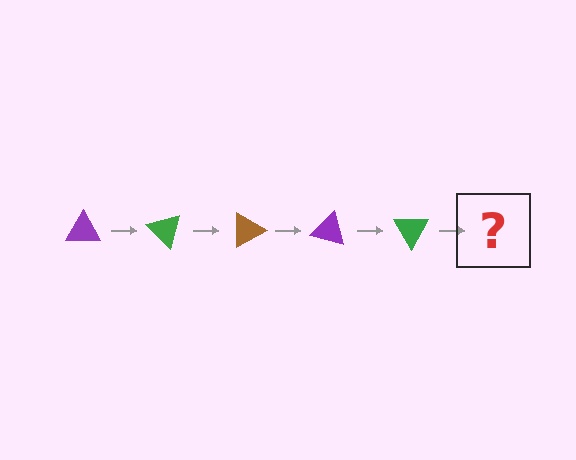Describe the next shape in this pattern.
It should be a brown triangle, rotated 225 degrees from the start.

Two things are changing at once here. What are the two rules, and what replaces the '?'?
The two rules are that it rotates 45 degrees each step and the color cycles through purple, green, and brown. The '?' should be a brown triangle, rotated 225 degrees from the start.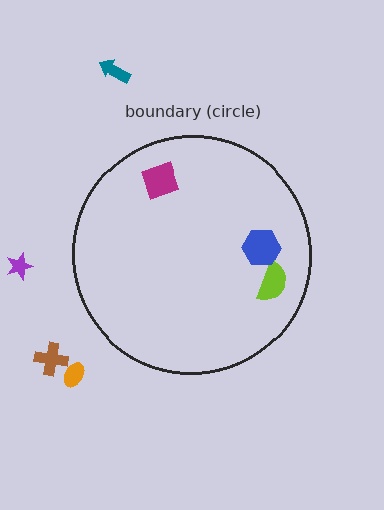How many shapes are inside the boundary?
3 inside, 4 outside.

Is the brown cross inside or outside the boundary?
Outside.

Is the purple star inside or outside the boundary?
Outside.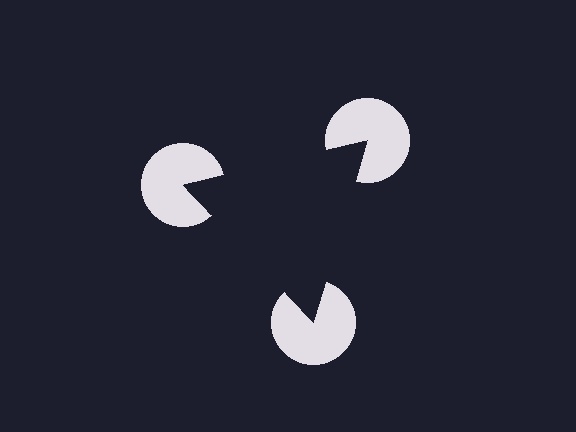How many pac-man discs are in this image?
There are 3 — one at each vertex of the illusory triangle.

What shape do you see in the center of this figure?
An illusory triangle — its edges are inferred from the aligned wedge cuts in the pac-man discs, not physically drawn.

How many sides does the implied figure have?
3 sides.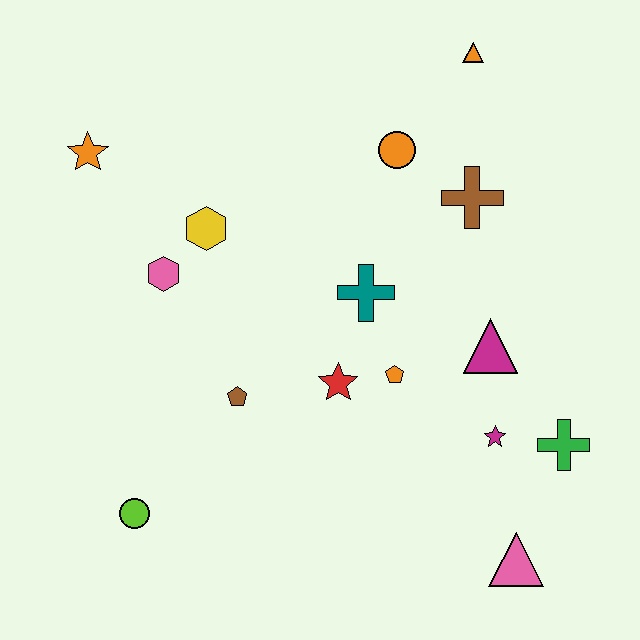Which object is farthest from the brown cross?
The lime circle is farthest from the brown cross.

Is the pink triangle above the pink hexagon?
No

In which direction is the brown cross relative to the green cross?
The brown cross is above the green cross.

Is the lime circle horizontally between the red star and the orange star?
Yes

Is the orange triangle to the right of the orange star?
Yes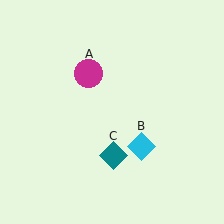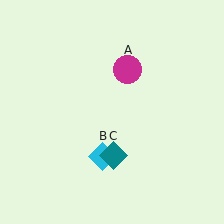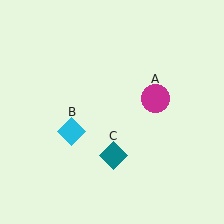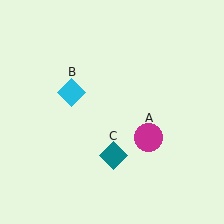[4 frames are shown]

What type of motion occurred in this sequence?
The magenta circle (object A), cyan diamond (object B) rotated clockwise around the center of the scene.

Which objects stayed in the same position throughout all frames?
Teal diamond (object C) remained stationary.